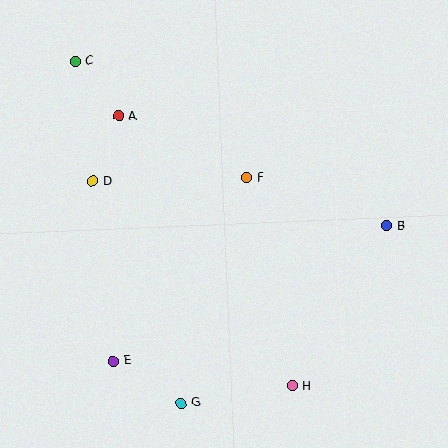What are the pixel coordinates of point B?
Point B is at (387, 226).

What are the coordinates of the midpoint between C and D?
The midpoint between C and D is at (84, 121).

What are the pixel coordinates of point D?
Point D is at (93, 181).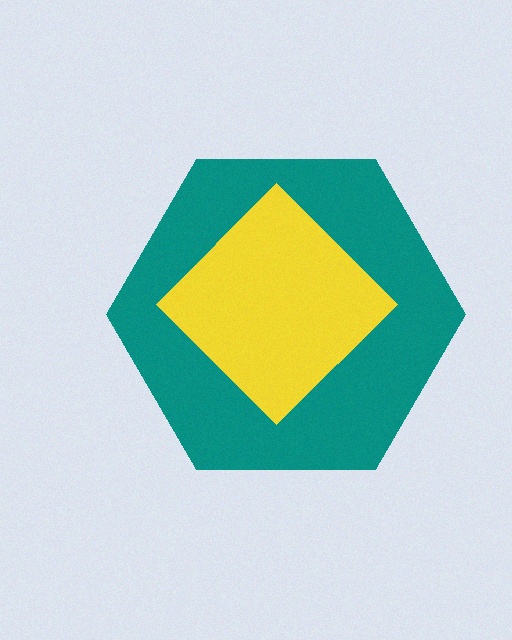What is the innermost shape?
The yellow diamond.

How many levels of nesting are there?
2.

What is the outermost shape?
The teal hexagon.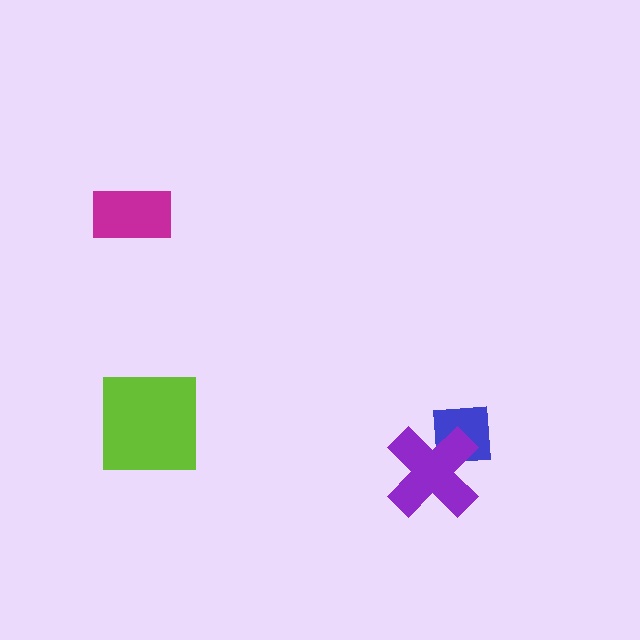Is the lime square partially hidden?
No, no other shape covers it.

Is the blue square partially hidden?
Yes, it is partially covered by another shape.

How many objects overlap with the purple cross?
1 object overlaps with the purple cross.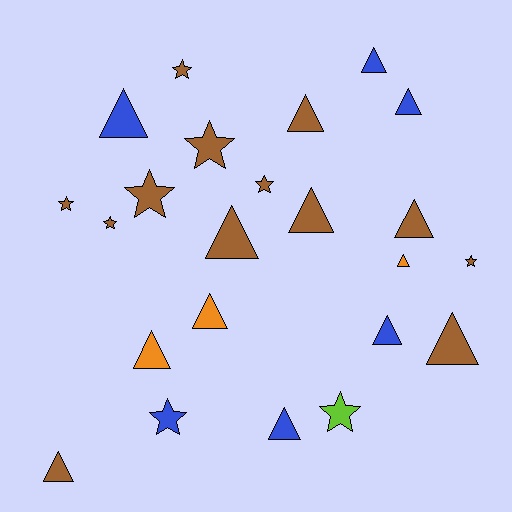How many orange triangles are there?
There are 3 orange triangles.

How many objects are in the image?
There are 23 objects.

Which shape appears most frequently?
Triangle, with 14 objects.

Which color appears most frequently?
Brown, with 13 objects.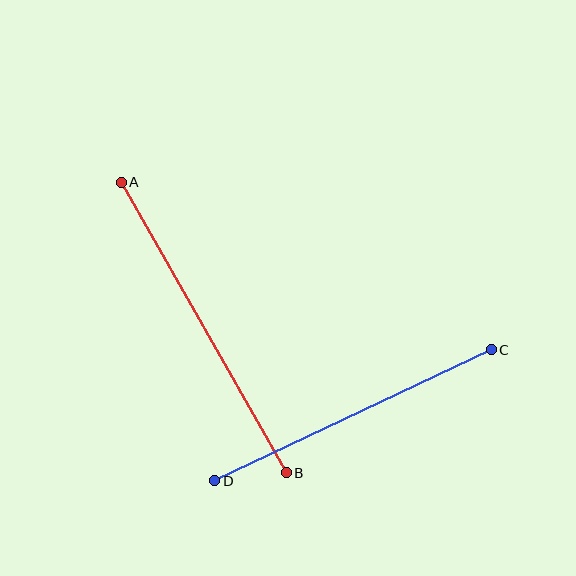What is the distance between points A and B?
The distance is approximately 334 pixels.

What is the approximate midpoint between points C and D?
The midpoint is at approximately (353, 415) pixels.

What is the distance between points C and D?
The distance is approximately 306 pixels.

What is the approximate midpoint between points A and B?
The midpoint is at approximately (204, 327) pixels.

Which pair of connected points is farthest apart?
Points A and B are farthest apart.